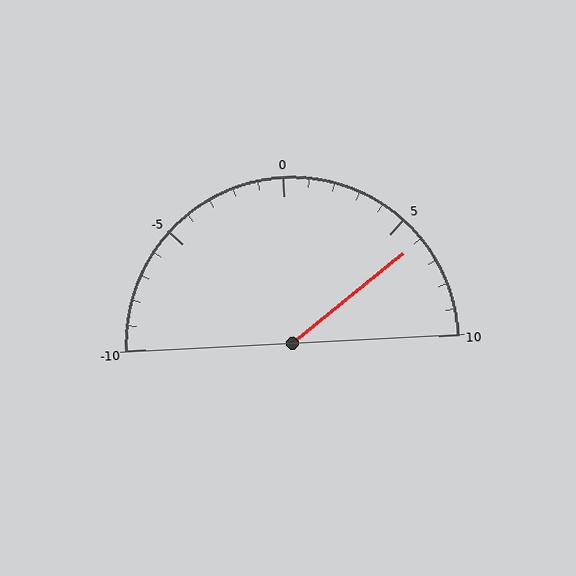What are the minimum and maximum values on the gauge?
The gauge ranges from -10 to 10.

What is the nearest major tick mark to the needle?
The nearest major tick mark is 5.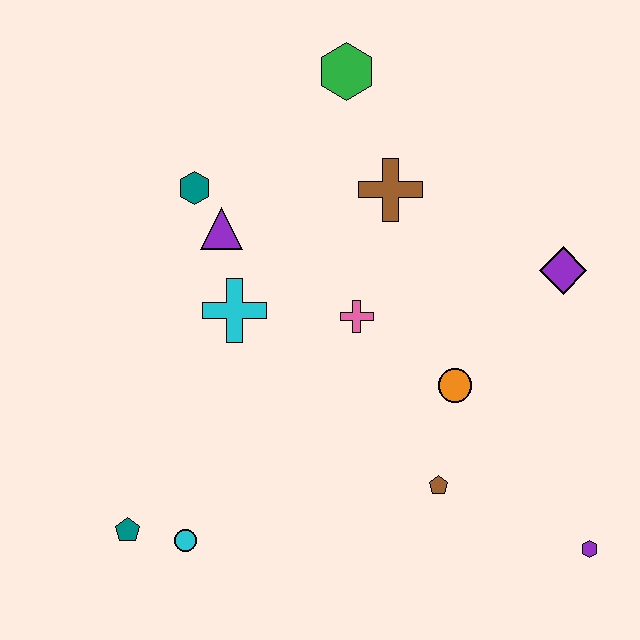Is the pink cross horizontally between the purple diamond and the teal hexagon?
Yes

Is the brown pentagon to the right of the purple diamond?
No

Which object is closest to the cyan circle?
The teal pentagon is closest to the cyan circle.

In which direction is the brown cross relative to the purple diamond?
The brown cross is to the left of the purple diamond.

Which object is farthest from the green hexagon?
The purple hexagon is farthest from the green hexagon.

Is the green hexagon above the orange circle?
Yes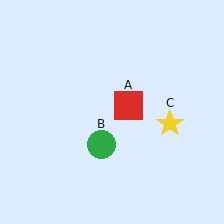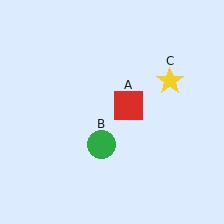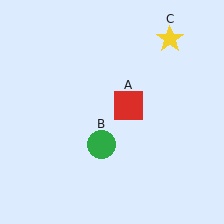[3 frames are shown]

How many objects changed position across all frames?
1 object changed position: yellow star (object C).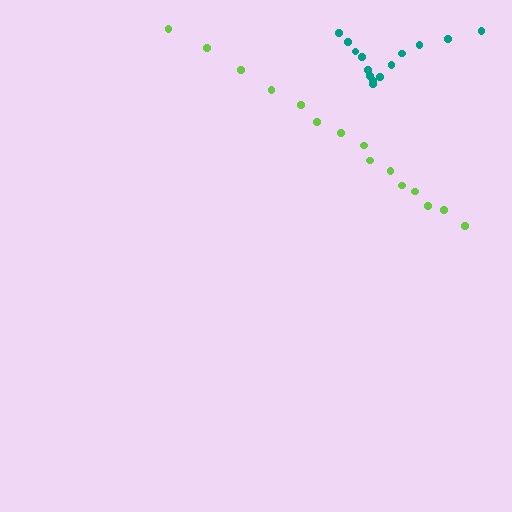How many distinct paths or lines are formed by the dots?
There are 2 distinct paths.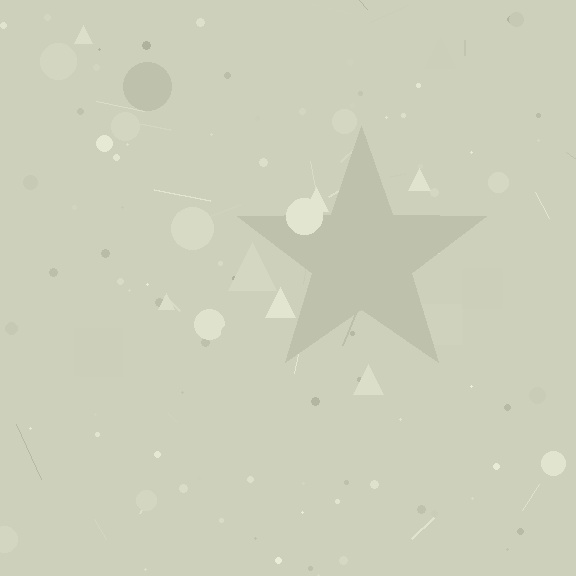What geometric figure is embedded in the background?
A star is embedded in the background.